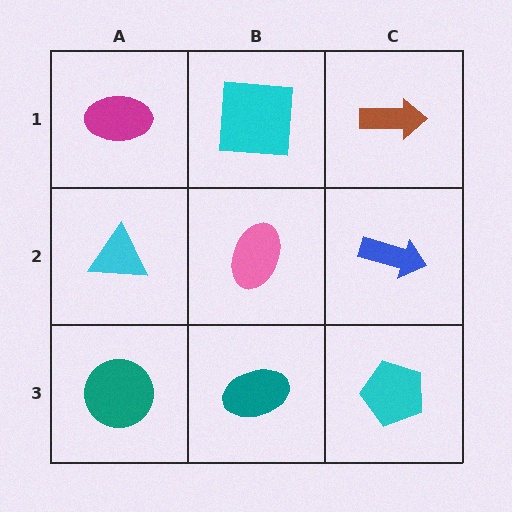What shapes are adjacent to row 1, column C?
A blue arrow (row 2, column C), a cyan square (row 1, column B).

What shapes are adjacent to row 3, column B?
A pink ellipse (row 2, column B), a teal circle (row 3, column A), a cyan pentagon (row 3, column C).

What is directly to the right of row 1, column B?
A brown arrow.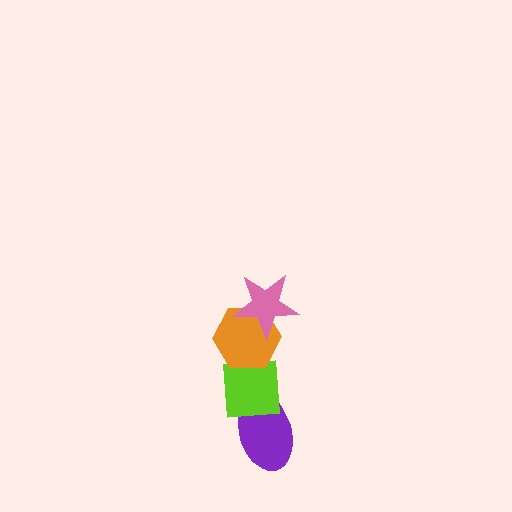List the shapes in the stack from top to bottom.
From top to bottom: the pink star, the orange hexagon, the lime square, the purple ellipse.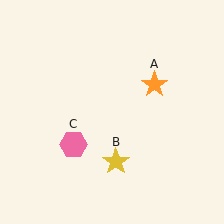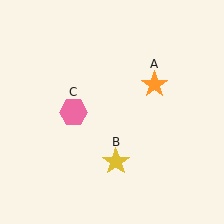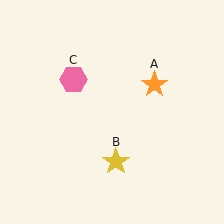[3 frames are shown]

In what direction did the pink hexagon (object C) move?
The pink hexagon (object C) moved up.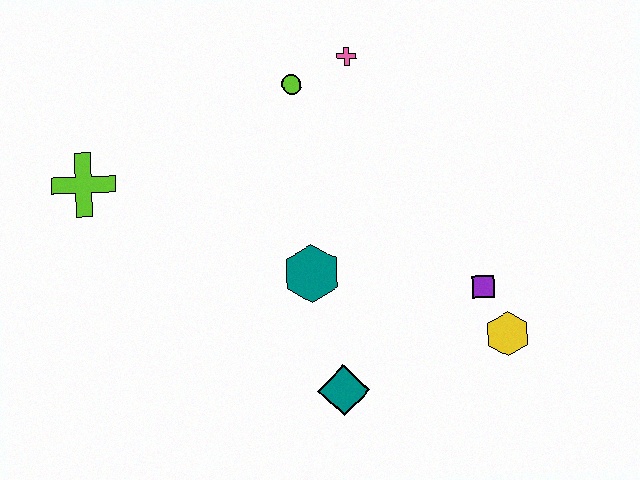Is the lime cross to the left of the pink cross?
Yes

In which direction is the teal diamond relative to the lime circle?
The teal diamond is below the lime circle.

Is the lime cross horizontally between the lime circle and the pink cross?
No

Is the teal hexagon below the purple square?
No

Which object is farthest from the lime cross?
The yellow hexagon is farthest from the lime cross.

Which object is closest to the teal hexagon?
The teal diamond is closest to the teal hexagon.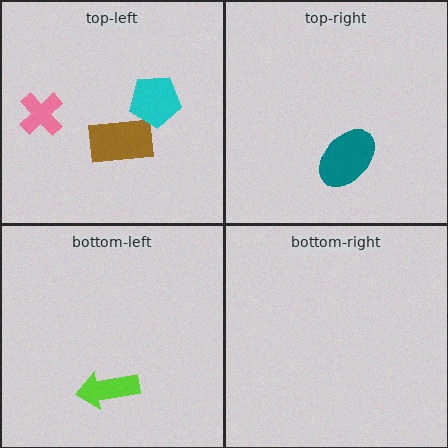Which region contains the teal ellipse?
The top-right region.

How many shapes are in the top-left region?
3.